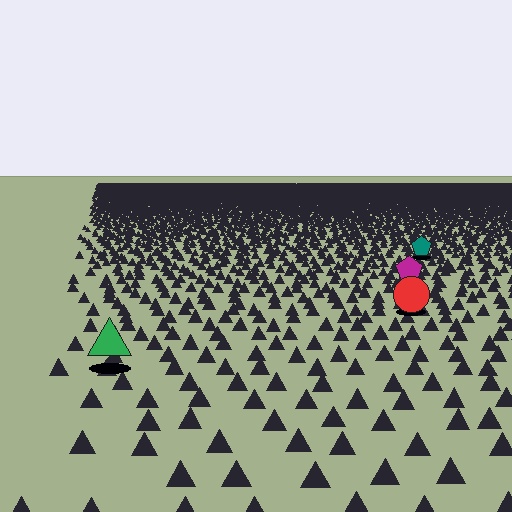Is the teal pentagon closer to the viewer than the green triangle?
No. The green triangle is closer — you can tell from the texture gradient: the ground texture is coarser near it.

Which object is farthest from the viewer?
The teal pentagon is farthest from the viewer. It appears smaller and the ground texture around it is denser.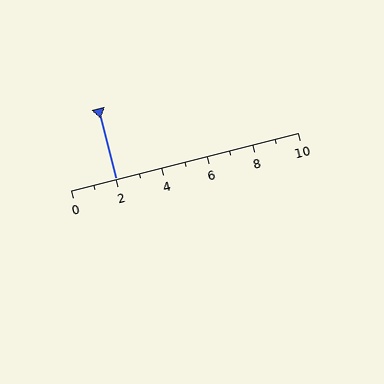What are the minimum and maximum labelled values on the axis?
The axis runs from 0 to 10.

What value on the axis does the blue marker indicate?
The marker indicates approximately 2.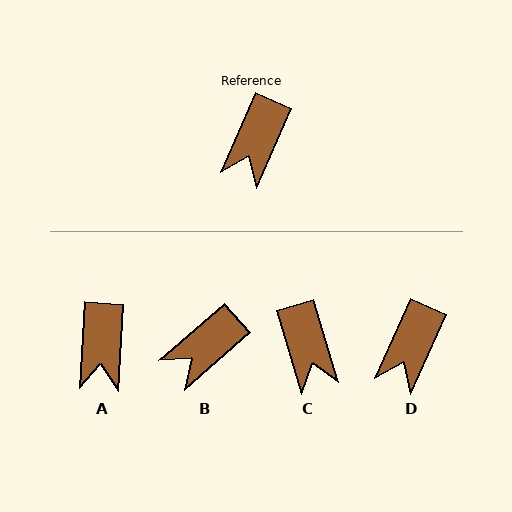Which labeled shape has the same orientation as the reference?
D.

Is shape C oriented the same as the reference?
No, it is off by about 41 degrees.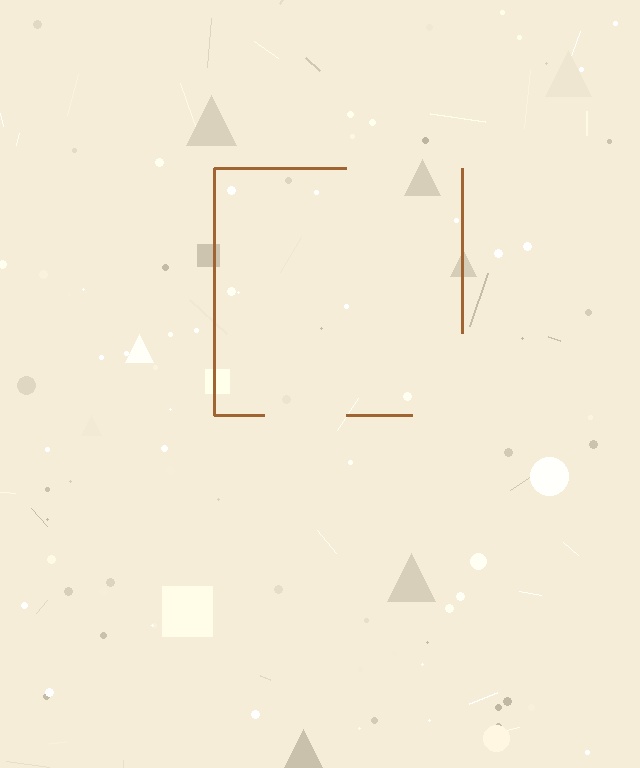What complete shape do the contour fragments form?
The contour fragments form a square.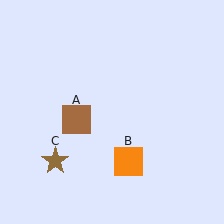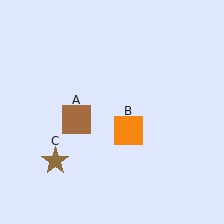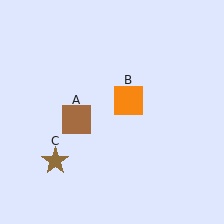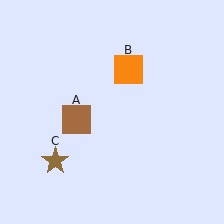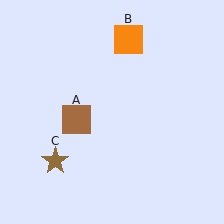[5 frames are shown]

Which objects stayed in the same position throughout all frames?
Brown square (object A) and brown star (object C) remained stationary.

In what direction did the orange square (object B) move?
The orange square (object B) moved up.